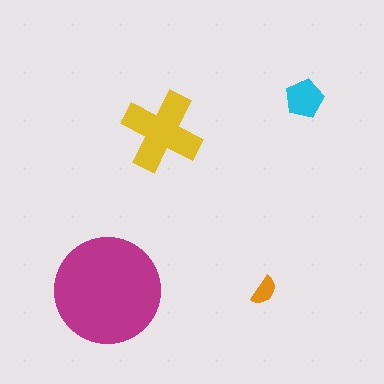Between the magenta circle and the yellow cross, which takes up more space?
The magenta circle.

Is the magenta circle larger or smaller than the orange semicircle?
Larger.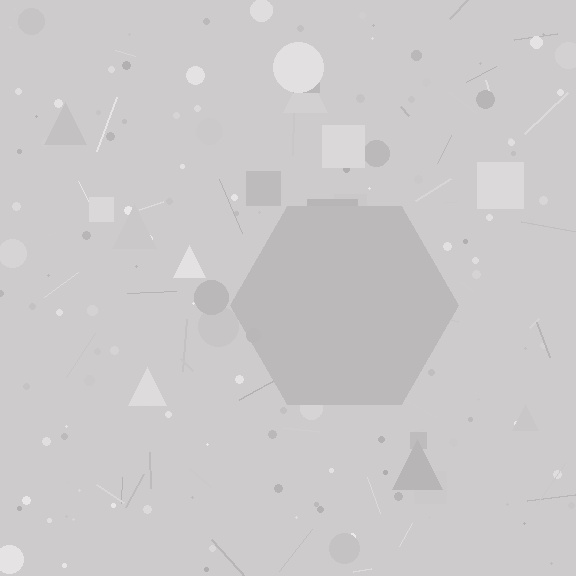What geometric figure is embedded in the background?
A hexagon is embedded in the background.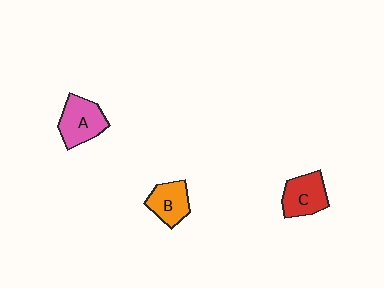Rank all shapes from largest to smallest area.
From largest to smallest: A (pink), C (red), B (orange).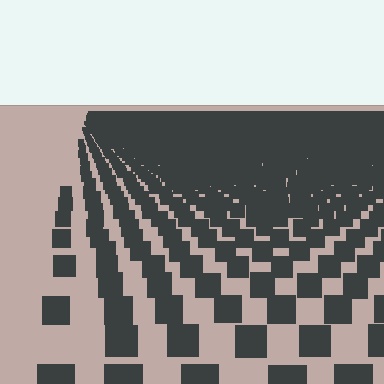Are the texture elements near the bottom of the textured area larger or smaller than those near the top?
Larger. Near the bottom, elements are closer to the viewer and appear at a bigger on-screen size.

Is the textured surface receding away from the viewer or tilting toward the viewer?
The surface is receding away from the viewer. Texture elements get smaller and denser toward the top.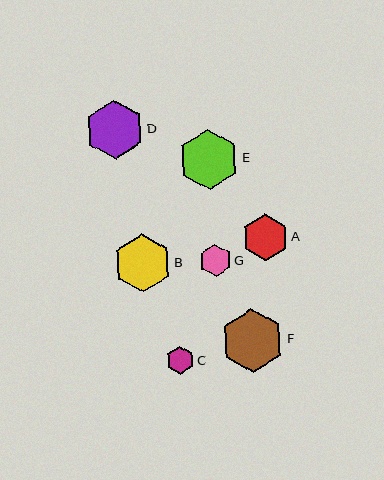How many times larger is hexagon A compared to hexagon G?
Hexagon A is approximately 1.5 times the size of hexagon G.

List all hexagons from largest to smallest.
From largest to smallest: F, E, D, B, A, G, C.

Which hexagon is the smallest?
Hexagon C is the smallest with a size of approximately 28 pixels.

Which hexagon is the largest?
Hexagon F is the largest with a size of approximately 63 pixels.